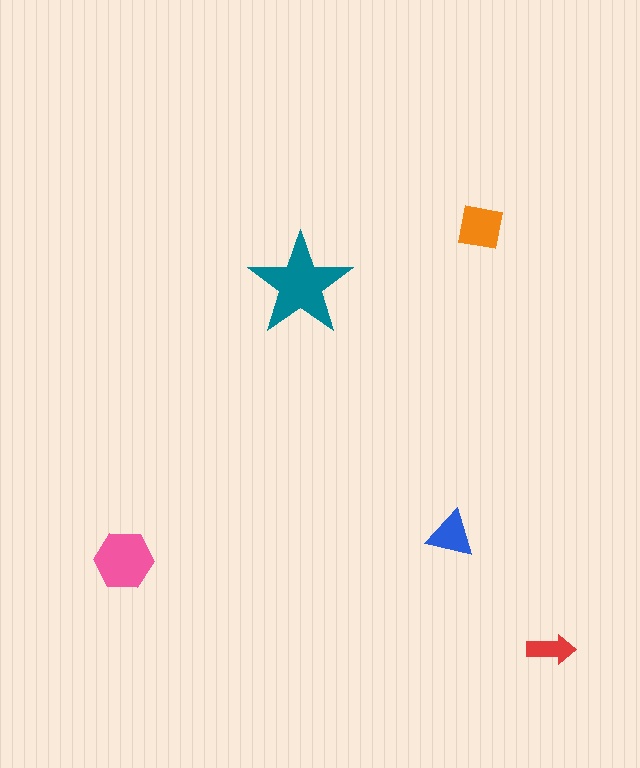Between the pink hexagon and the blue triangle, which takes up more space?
The pink hexagon.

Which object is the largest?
The teal star.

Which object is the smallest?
The red arrow.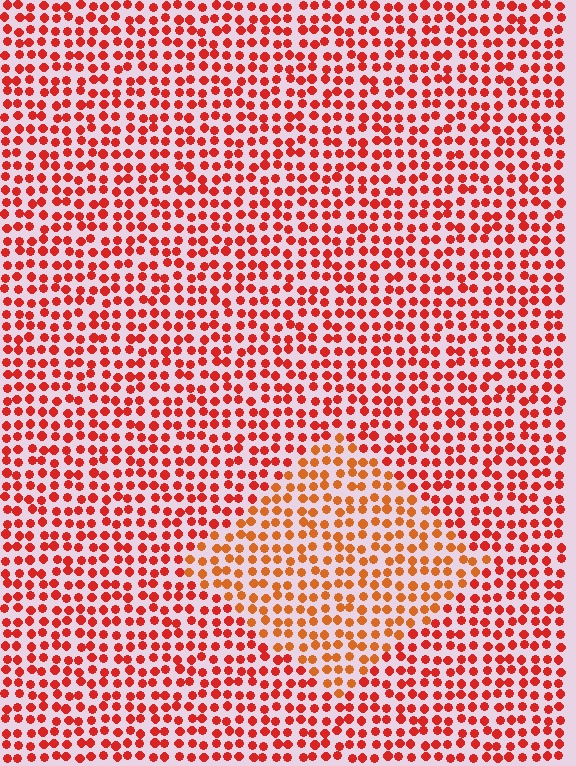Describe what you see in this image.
The image is filled with small red elements in a uniform arrangement. A diamond-shaped region is visible where the elements are tinted to a slightly different hue, forming a subtle color boundary.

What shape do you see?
I see a diamond.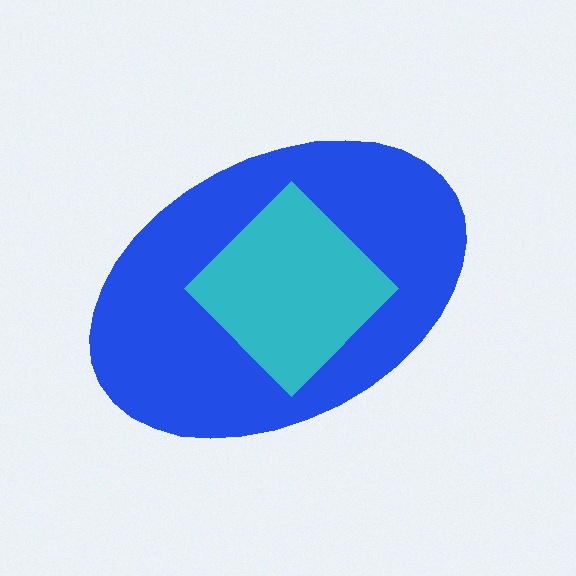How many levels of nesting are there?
2.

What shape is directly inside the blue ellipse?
The cyan diamond.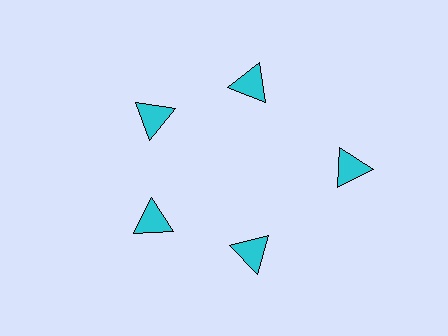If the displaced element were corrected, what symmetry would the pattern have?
It would have 5-fold rotational symmetry — the pattern would map onto itself every 72 degrees.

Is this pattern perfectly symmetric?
No. The 5 cyan triangles are arranged in a ring, but one element near the 3 o'clock position is pushed outward from the center, breaking the 5-fold rotational symmetry.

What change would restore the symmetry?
The symmetry would be restored by moving it inward, back onto the ring so that all 5 triangles sit at equal angles and equal distance from the center.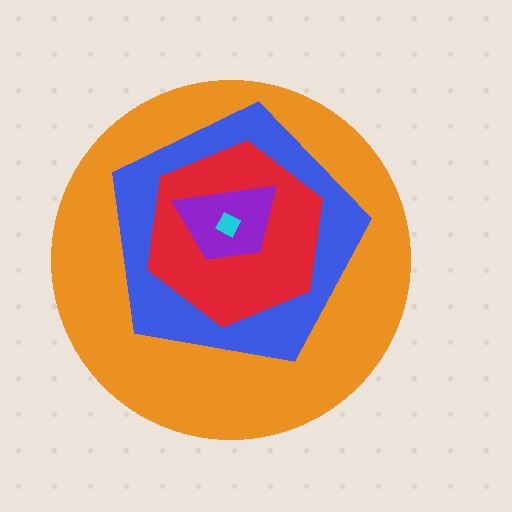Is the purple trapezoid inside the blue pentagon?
Yes.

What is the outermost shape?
The orange circle.